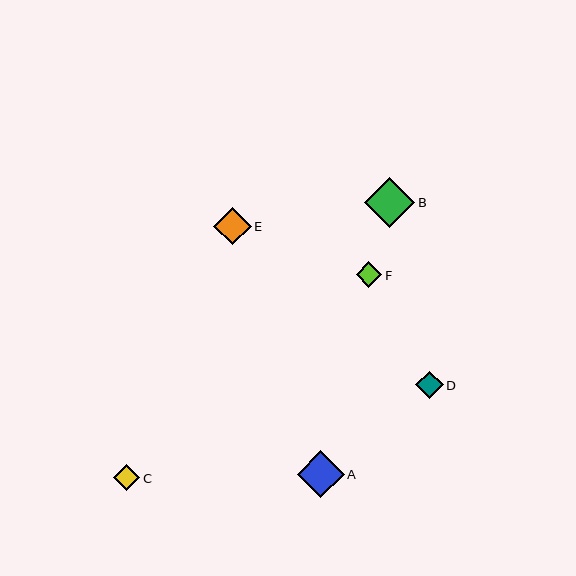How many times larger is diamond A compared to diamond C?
Diamond A is approximately 1.8 times the size of diamond C.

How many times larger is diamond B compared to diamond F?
Diamond B is approximately 2.0 times the size of diamond F.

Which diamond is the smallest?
Diamond F is the smallest with a size of approximately 26 pixels.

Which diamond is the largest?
Diamond B is the largest with a size of approximately 50 pixels.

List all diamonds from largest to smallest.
From largest to smallest: B, A, E, D, C, F.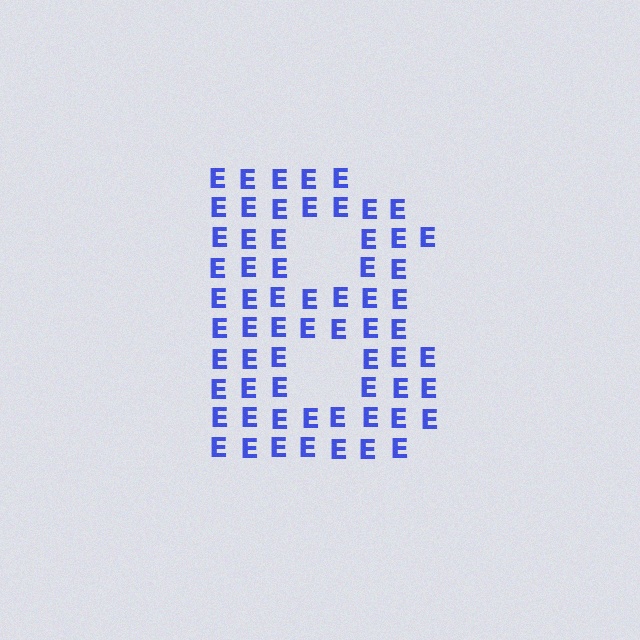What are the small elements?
The small elements are letter E's.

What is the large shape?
The large shape is the letter B.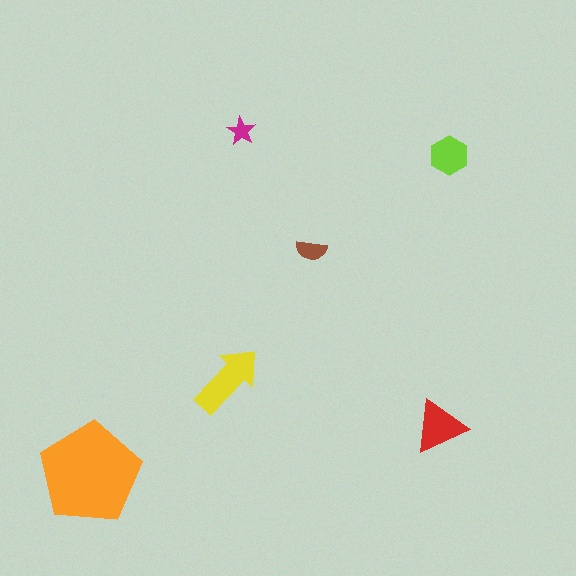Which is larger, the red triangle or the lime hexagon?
The red triangle.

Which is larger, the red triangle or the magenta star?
The red triangle.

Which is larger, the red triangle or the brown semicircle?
The red triangle.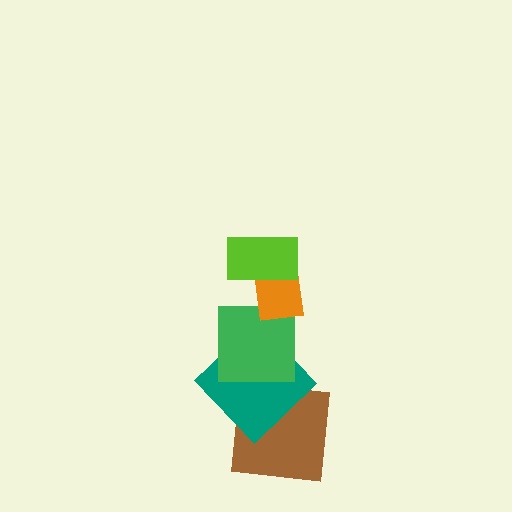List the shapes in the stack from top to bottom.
From top to bottom: the lime rectangle, the orange rectangle, the green square, the teal diamond, the brown square.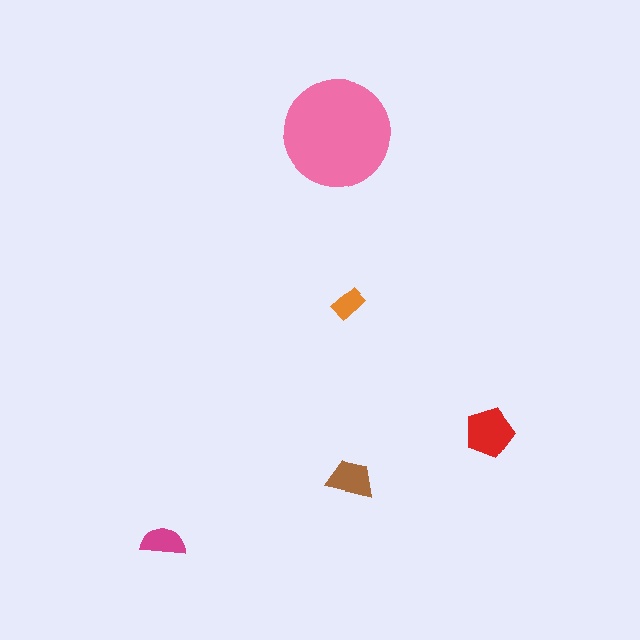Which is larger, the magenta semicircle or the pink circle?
The pink circle.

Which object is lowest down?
The magenta semicircle is bottommost.